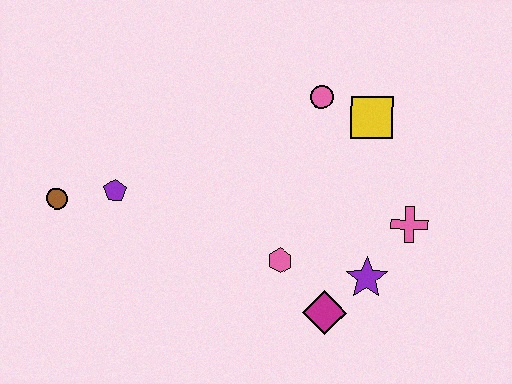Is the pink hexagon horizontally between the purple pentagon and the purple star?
Yes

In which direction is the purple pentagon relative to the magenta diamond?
The purple pentagon is to the left of the magenta diamond.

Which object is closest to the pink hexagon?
The magenta diamond is closest to the pink hexagon.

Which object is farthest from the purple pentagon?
The pink cross is farthest from the purple pentagon.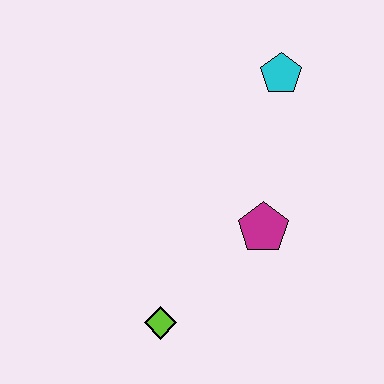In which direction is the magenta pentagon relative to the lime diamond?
The magenta pentagon is to the right of the lime diamond.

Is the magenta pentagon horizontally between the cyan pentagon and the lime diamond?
Yes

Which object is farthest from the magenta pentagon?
The cyan pentagon is farthest from the magenta pentagon.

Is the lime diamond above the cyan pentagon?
No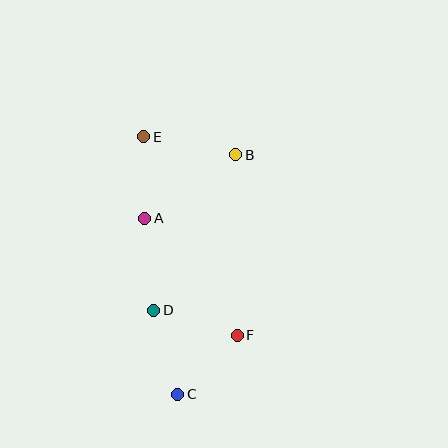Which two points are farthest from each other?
Points C and E are farthest from each other.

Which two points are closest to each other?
Points A and E are closest to each other.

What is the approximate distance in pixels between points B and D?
The distance between B and D is approximately 176 pixels.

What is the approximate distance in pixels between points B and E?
The distance between B and E is approximately 94 pixels.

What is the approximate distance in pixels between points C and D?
The distance between C and D is approximately 88 pixels.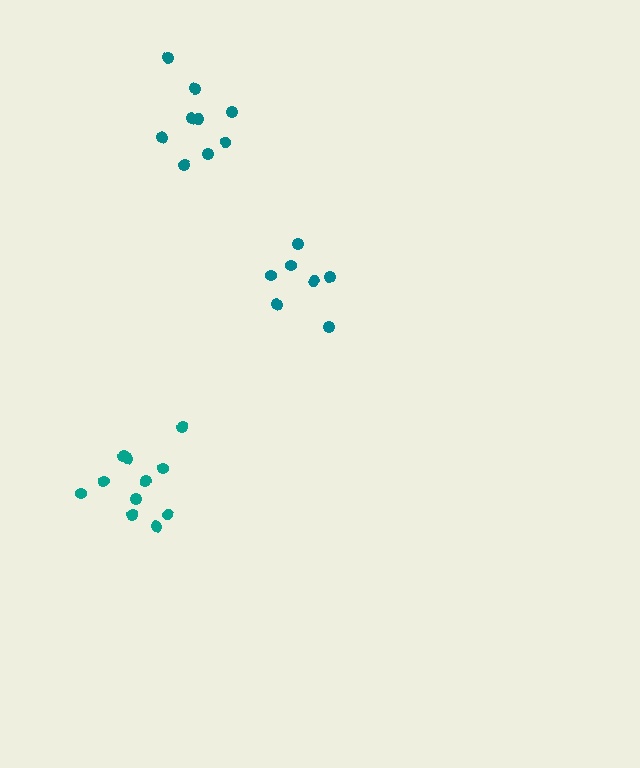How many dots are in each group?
Group 1: 11 dots, Group 2: 7 dots, Group 3: 9 dots (27 total).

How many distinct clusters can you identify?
There are 3 distinct clusters.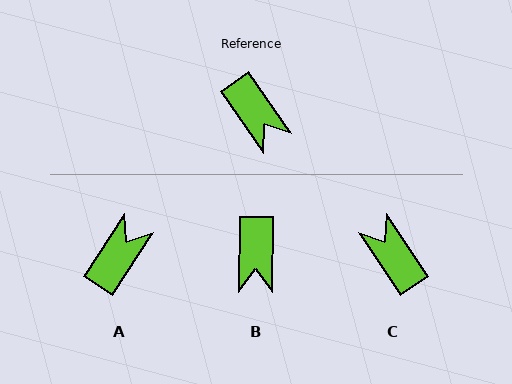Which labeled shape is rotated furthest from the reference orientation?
C, about 179 degrees away.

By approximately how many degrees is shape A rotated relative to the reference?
Approximately 112 degrees counter-clockwise.